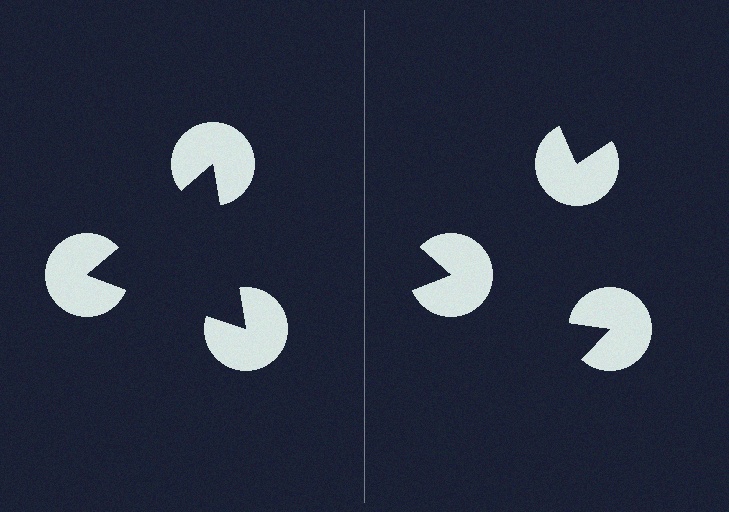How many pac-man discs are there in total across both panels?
6 — 3 on each side.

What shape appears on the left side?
An illusory triangle.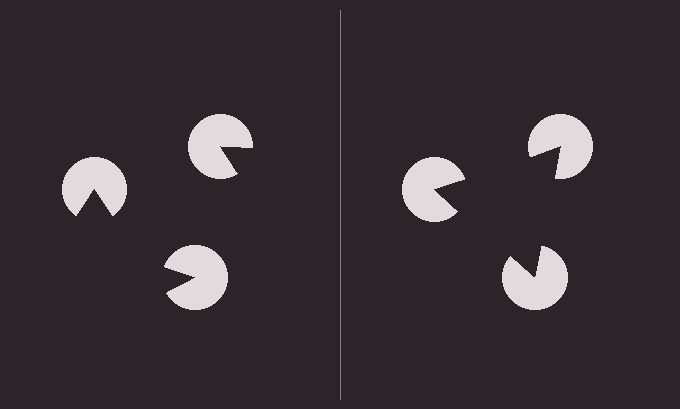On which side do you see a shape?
An illusory triangle appears on the right side. On the left side the wedge cuts are rotated, so no coherent shape forms.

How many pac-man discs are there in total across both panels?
6 — 3 on each side.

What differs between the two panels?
The pac-man discs are positioned identically on both sides; only the wedge orientations differ. On the right they align to a triangle; on the left they are misaligned.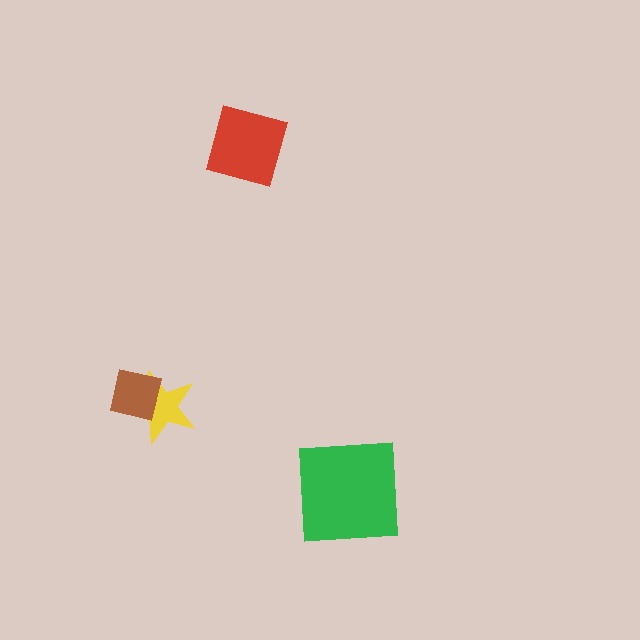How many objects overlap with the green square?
0 objects overlap with the green square.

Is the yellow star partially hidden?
Yes, it is partially covered by another shape.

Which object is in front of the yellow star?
The brown square is in front of the yellow star.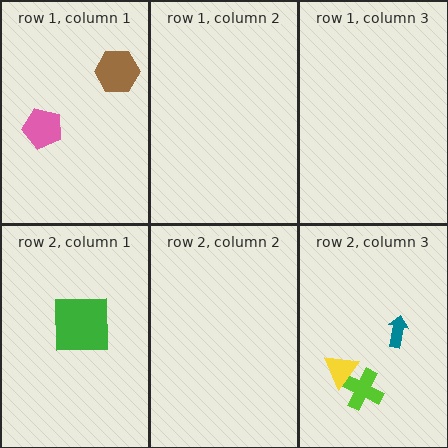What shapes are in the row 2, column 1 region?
The green square.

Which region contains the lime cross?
The row 2, column 3 region.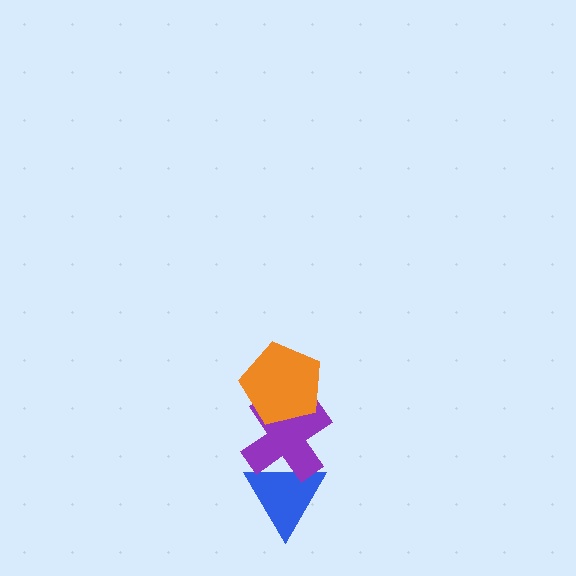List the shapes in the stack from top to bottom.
From top to bottom: the orange pentagon, the purple cross, the blue triangle.